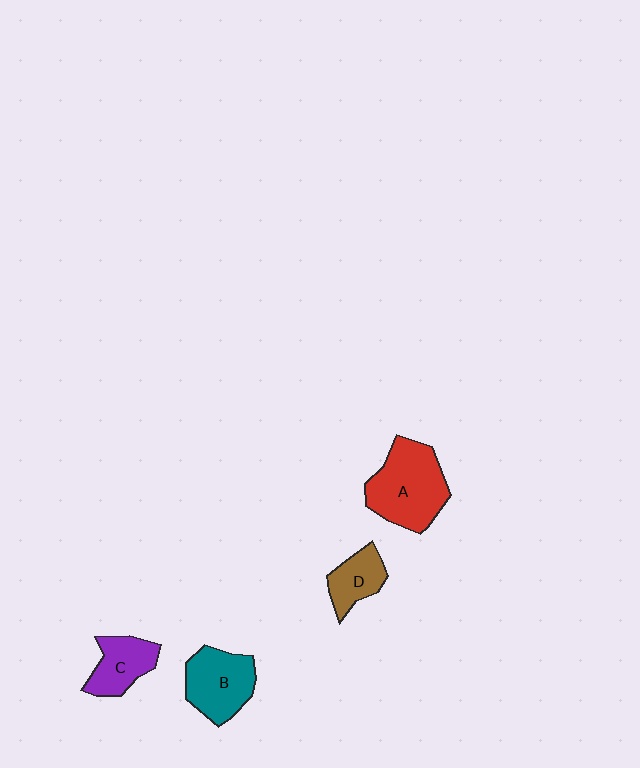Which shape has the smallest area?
Shape D (brown).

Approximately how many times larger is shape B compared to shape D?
Approximately 1.6 times.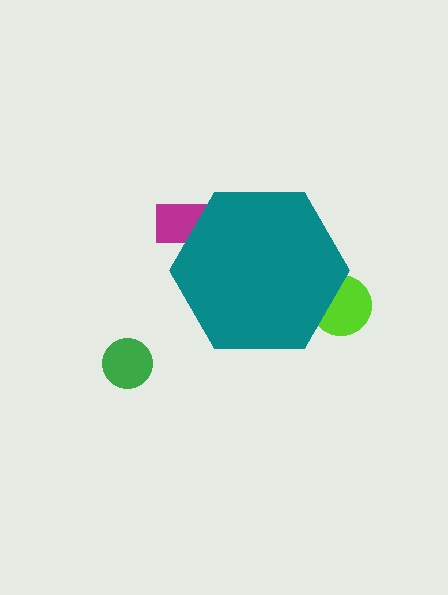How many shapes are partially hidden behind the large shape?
2 shapes are partially hidden.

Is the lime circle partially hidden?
Yes, the lime circle is partially hidden behind the teal hexagon.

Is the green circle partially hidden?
No, the green circle is fully visible.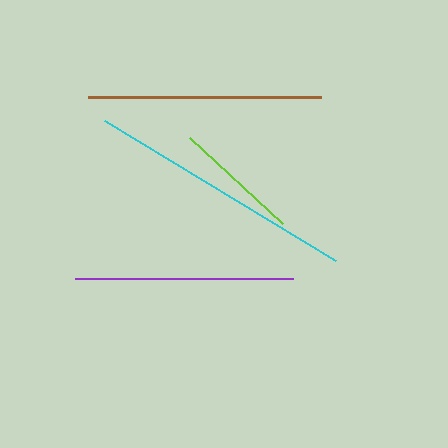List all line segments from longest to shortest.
From longest to shortest: cyan, brown, purple, lime.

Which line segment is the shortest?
The lime line is the shortest at approximately 126 pixels.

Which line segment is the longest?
The cyan line is the longest at approximately 270 pixels.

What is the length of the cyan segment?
The cyan segment is approximately 270 pixels long.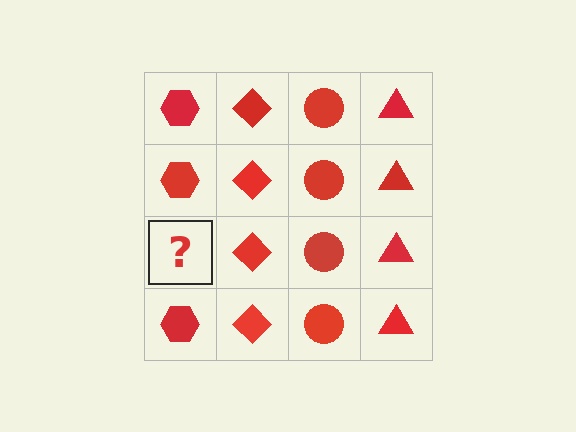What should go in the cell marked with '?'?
The missing cell should contain a red hexagon.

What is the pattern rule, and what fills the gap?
The rule is that each column has a consistent shape. The gap should be filled with a red hexagon.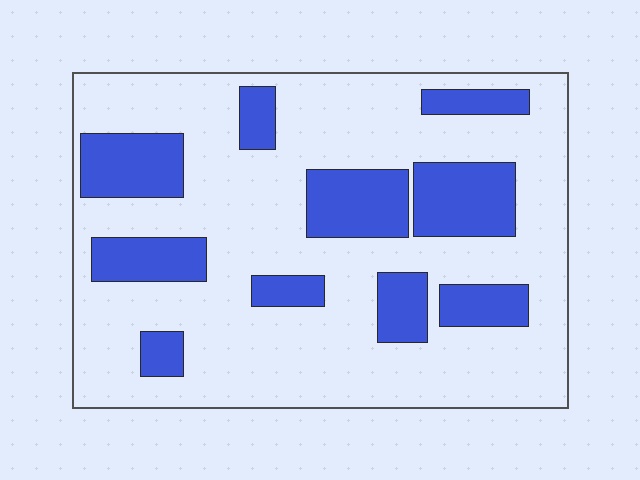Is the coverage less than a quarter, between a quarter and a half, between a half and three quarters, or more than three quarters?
Between a quarter and a half.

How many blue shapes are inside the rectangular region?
10.